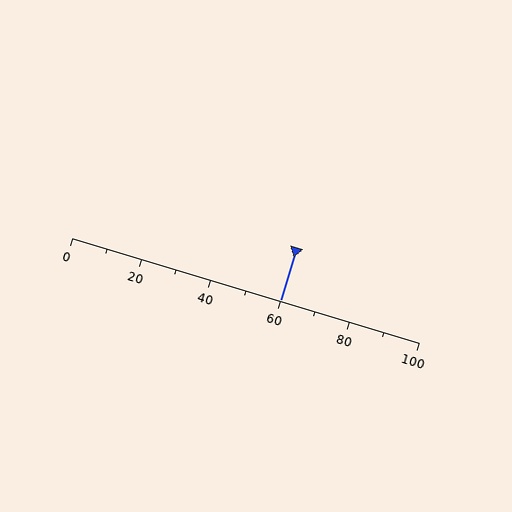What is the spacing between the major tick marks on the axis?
The major ticks are spaced 20 apart.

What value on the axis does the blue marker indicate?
The marker indicates approximately 60.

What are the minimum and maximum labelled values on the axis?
The axis runs from 0 to 100.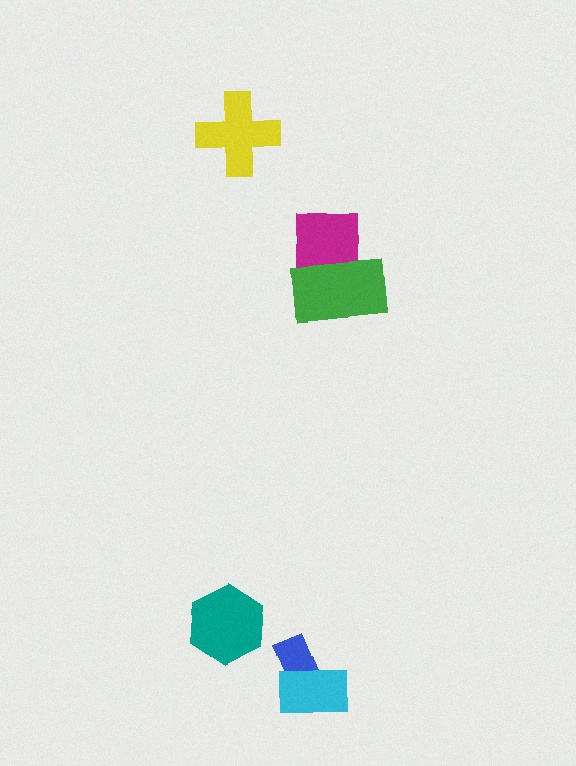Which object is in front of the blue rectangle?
The cyan rectangle is in front of the blue rectangle.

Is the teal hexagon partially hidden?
No, no other shape covers it.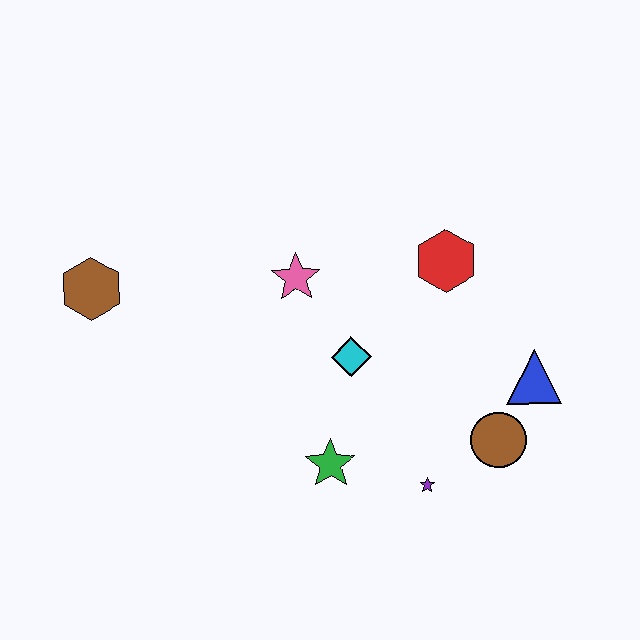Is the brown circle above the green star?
Yes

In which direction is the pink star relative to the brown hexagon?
The pink star is to the right of the brown hexagon.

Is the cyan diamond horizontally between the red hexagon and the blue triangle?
No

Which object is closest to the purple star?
The brown circle is closest to the purple star.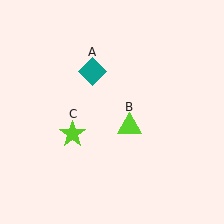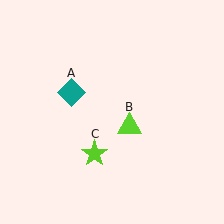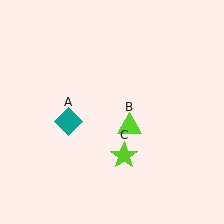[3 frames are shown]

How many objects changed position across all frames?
2 objects changed position: teal diamond (object A), lime star (object C).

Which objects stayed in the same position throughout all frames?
Lime triangle (object B) remained stationary.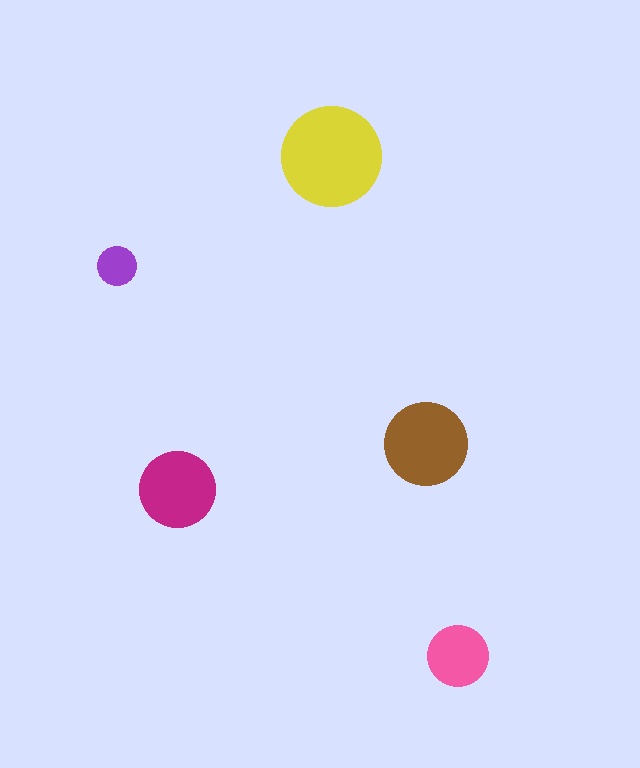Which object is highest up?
The yellow circle is topmost.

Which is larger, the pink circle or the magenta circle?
The magenta one.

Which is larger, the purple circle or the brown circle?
The brown one.